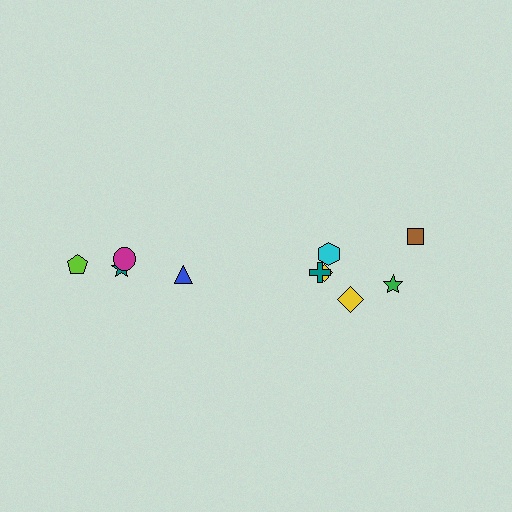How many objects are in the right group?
There are 6 objects.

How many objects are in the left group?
There are 4 objects.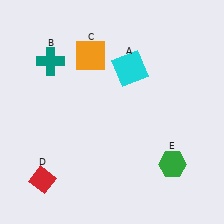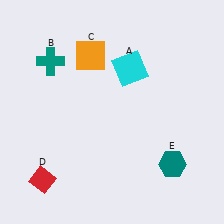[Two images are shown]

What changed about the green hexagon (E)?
In Image 1, E is green. In Image 2, it changed to teal.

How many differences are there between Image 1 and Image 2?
There is 1 difference between the two images.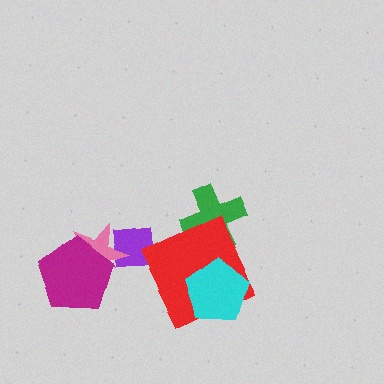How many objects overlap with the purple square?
1 object overlaps with the purple square.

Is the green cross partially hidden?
Yes, it is partially covered by another shape.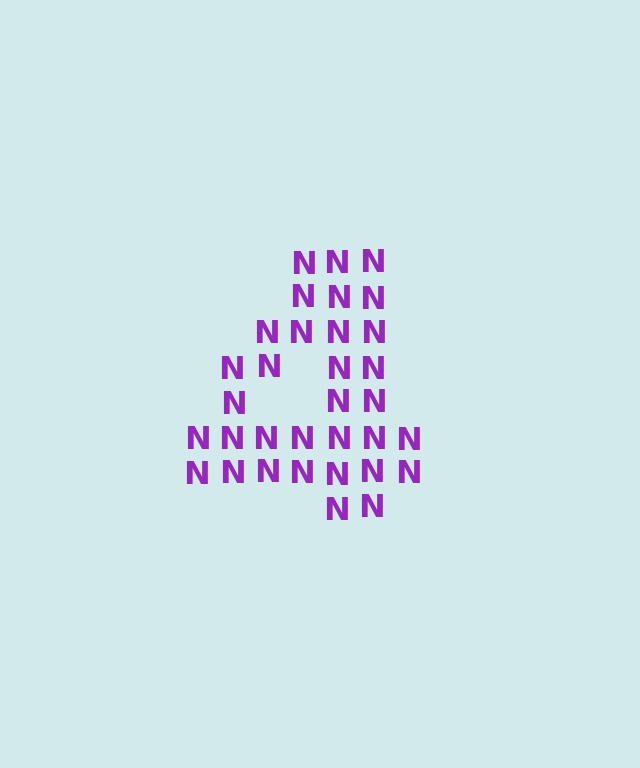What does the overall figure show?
The overall figure shows the digit 4.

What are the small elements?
The small elements are letter N's.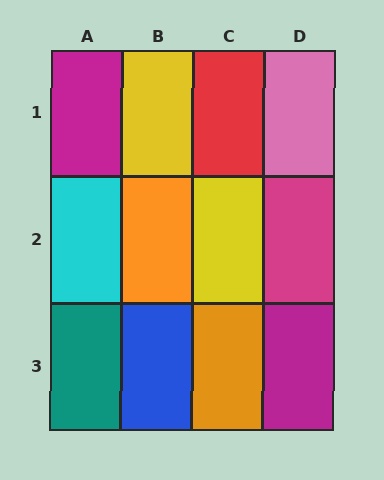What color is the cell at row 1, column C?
Red.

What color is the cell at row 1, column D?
Pink.